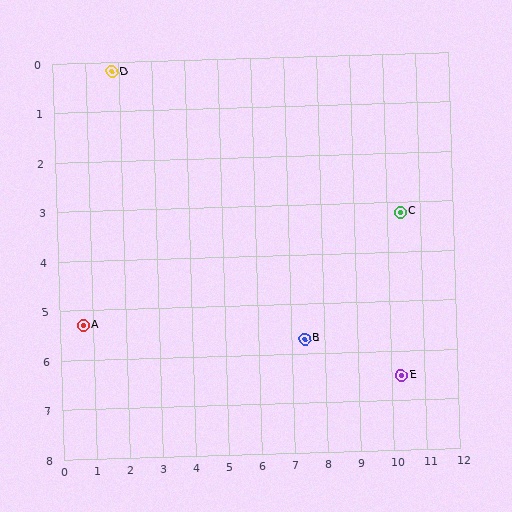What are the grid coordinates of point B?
Point B is at approximately (7.4, 5.7).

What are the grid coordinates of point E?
Point E is at approximately (10.3, 6.5).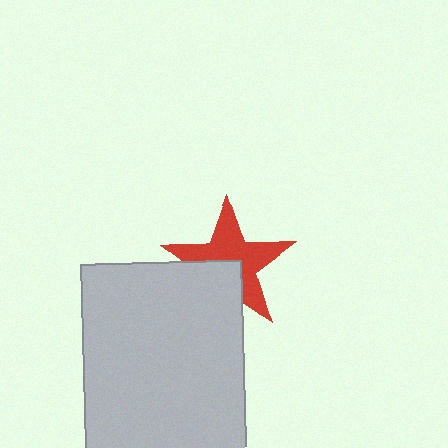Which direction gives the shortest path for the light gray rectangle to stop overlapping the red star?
Moving down gives the shortest separation.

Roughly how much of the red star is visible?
About half of it is visible (roughly 63%).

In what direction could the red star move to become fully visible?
The red star could move up. That would shift it out from behind the light gray rectangle entirely.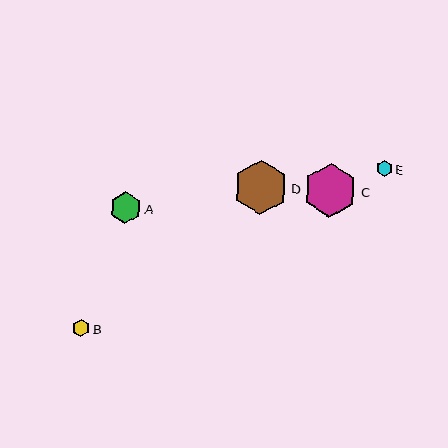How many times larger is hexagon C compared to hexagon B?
Hexagon C is approximately 3.2 times the size of hexagon B.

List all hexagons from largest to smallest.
From largest to smallest: D, C, A, B, E.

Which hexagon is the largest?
Hexagon D is the largest with a size of approximately 54 pixels.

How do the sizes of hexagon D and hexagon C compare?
Hexagon D and hexagon C are approximately the same size.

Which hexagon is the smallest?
Hexagon E is the smallest with a size of approximately 15 pixels.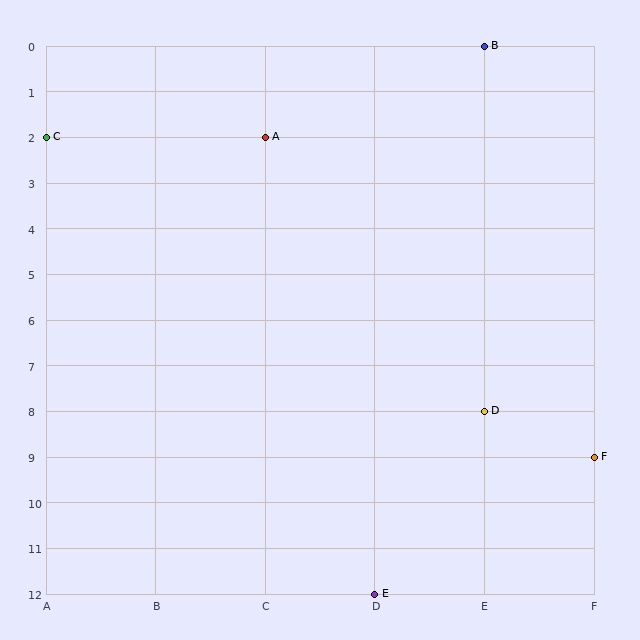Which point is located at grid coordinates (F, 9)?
Point F is at (F, 9).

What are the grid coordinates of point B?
Point B is at grid coordinates (E, 0).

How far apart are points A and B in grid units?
Points A and B are 2 columns and 2 rows apart (about 2.8 grid units diagonally).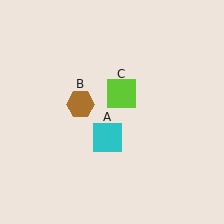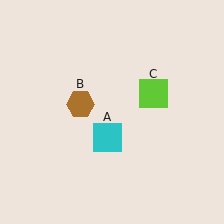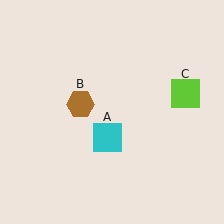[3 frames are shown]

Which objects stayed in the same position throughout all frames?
Cyan square (object A) and brown hexagon (object B) remained stationary.